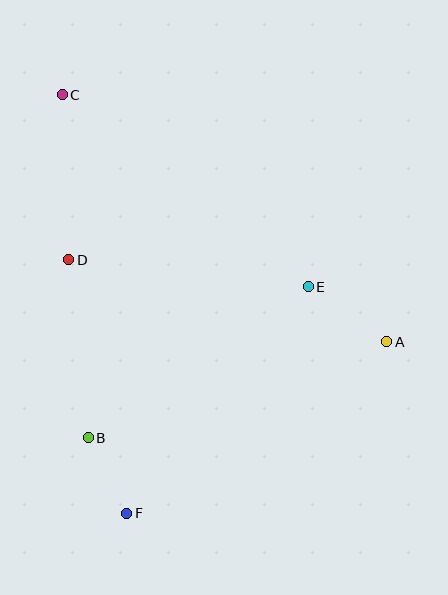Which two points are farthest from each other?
Points C and F are farthest from each other.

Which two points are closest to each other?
Points B and F are closest to each other.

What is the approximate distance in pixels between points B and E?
The distance between B and E is approximately 267 pixels.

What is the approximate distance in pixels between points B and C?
The distance between B and C is approximately 344 pixels.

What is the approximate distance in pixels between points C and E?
The distance between C and E is approximately 312 pixels.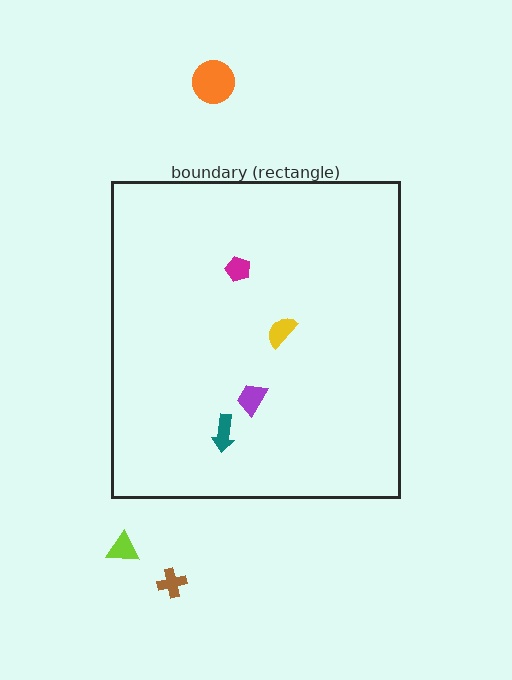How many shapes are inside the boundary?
4 inside, 3 outside.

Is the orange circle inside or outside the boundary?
Outside.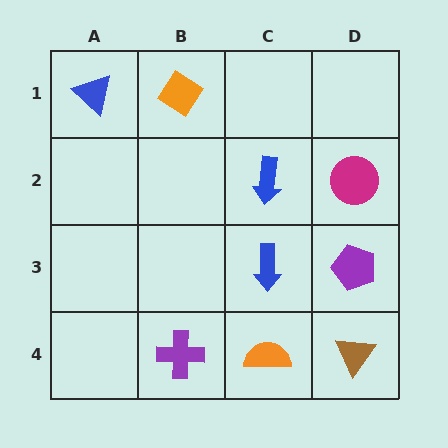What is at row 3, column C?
A blue arrow.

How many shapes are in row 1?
2 shapes.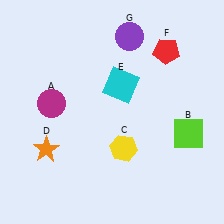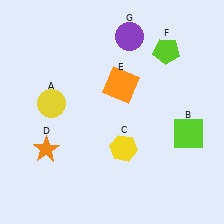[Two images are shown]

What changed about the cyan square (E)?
In Image 1, E is cyan. In Image 2, it changed to orange.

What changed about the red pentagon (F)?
In Image 1, F is red. In Image 2, it changed to lime.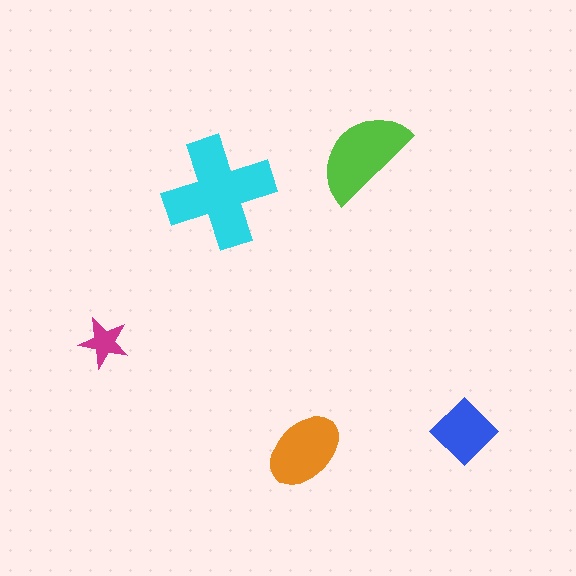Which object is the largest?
The cyan cross.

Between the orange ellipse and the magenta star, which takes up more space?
The orange ellipse.